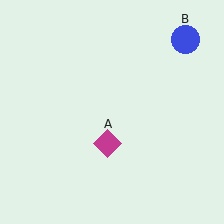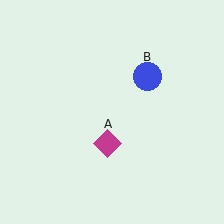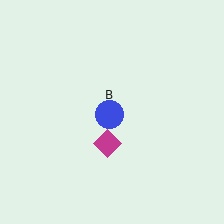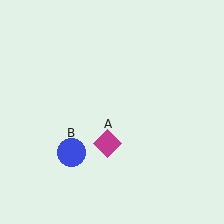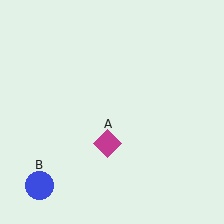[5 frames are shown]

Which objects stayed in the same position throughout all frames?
Magenta diamond (object A) remained stationary.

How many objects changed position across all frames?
1 object changed position: blue circle (object B).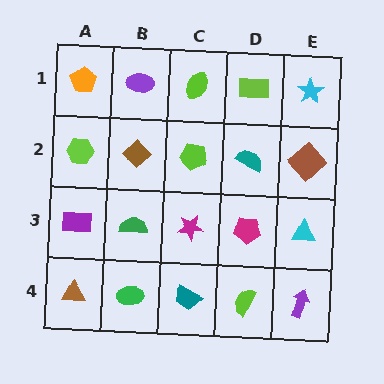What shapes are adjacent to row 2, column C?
A lime ellipse (row 1, column C), a magenta star (row 3, column C), a brown diamond (row 2, column B), a teal semicircle (row 2, column D).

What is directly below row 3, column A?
A brown triangle.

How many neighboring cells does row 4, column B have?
3.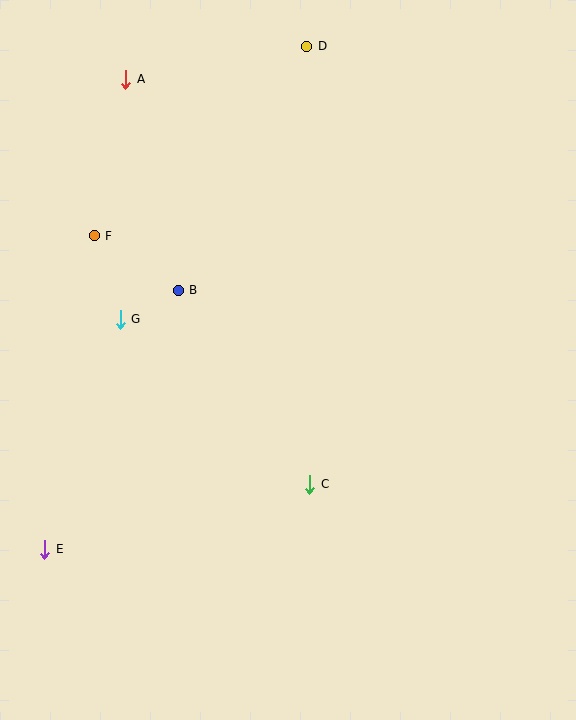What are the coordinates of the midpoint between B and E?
The midpoint between B and E is at (112, 420).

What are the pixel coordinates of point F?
Point F is at (94, 236).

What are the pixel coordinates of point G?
Point G is at (120, 319).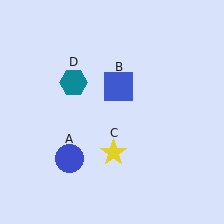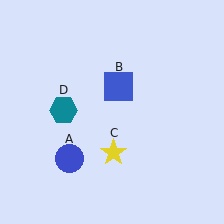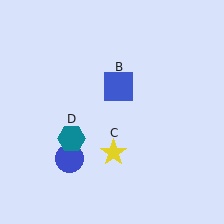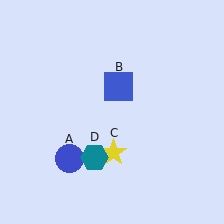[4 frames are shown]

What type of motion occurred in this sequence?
The teal hexagon (object D) rotated counterclockwise around the center of the scene.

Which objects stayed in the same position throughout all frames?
Blue circle (object A) and blue square (object B) and yellow star (object C) remained stationary.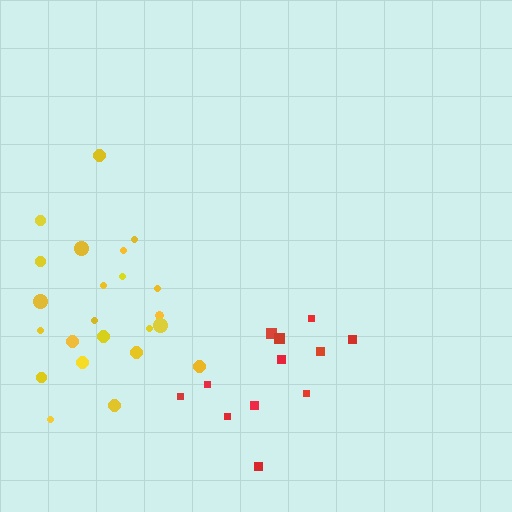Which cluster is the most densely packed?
Yellow.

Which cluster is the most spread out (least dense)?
Red.